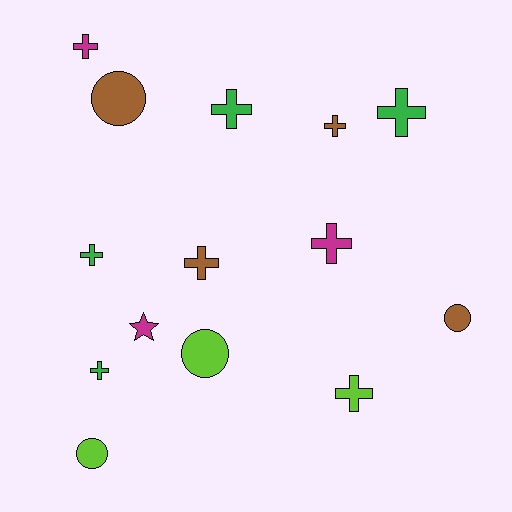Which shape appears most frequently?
Cross, with 9 objects.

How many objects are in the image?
There are 14 objects.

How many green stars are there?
There are no green stars.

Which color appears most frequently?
Green, with 4 objects.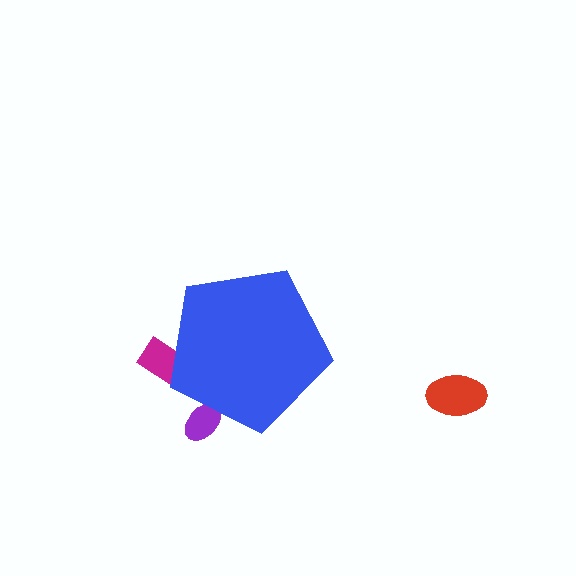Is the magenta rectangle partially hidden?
Yes, the magenta rectangle is partially hidden behind the blue pentagon.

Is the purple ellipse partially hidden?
Yes, the purple ellipse is partially hidden behind the blue pentagon.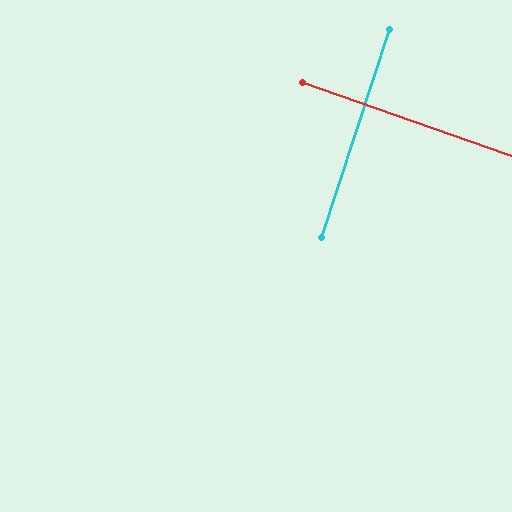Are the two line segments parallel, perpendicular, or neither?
Perpendicular — they meet at approximately 89°.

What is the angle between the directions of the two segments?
Approximately 89 degrees.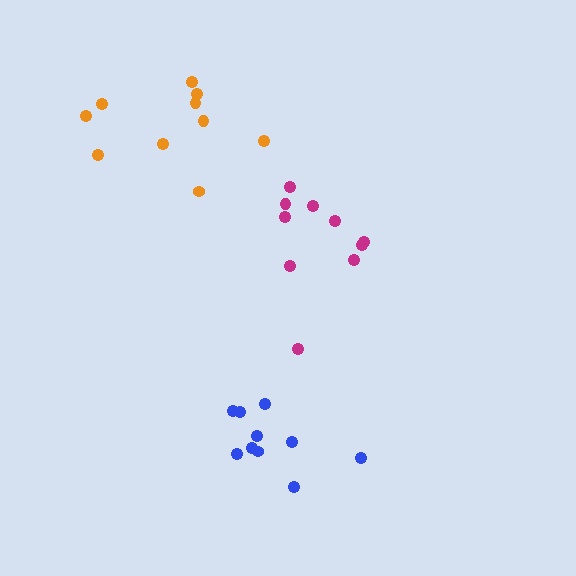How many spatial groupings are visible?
There are 3 spatial groupings.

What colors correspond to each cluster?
The clusters are colored: blue, magenta, orange.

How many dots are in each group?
Group 1: 10 dots, Group 2: 10 dots, Group 3: 10 dots (30 total).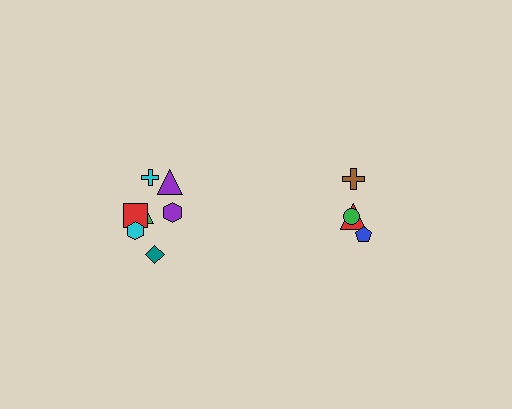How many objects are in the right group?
There are 4 objects.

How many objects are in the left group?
There are 7 objects.